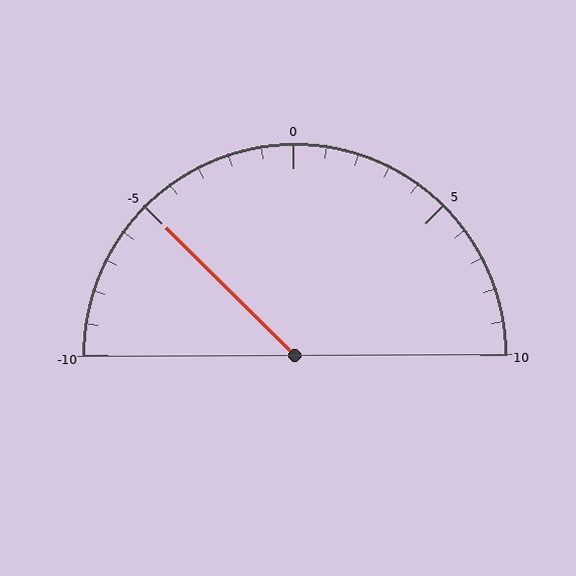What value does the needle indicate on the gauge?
The needle indicates approximately -5.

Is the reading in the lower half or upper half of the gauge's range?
The reading is in the lower half of the range (-10 to 10).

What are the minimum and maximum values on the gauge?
The gauge ranges from -10 to 10.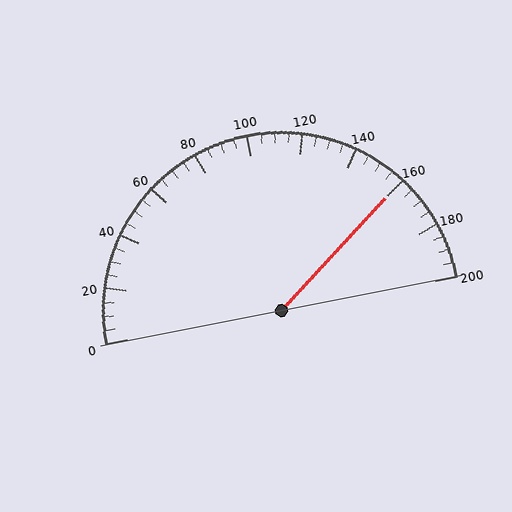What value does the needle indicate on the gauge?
The needle indicates approximately 160.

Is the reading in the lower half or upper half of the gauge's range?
The reading is in the upper half of the range (0 to 200).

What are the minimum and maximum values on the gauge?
The gauge ranges from 0 to 200.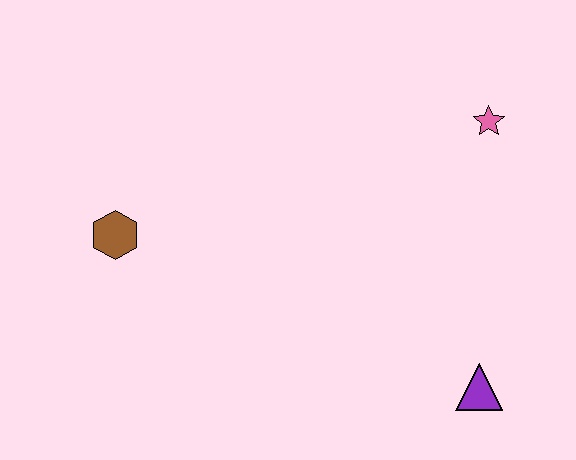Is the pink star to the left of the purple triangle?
No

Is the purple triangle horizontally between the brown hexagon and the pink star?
Yes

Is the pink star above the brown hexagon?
Yes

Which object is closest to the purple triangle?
The pink star is closest to the purple triangle.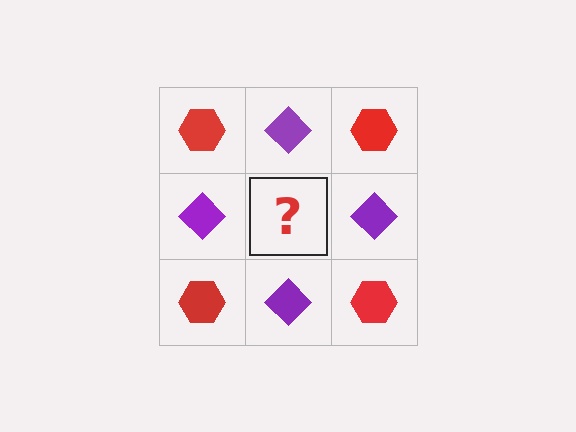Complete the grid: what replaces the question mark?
The question mark should be replaced with a red hexagon.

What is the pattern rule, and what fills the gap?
The rule is that it alternates red hexagon and purple diamond in a checkerboard pattern. The gap should be filled with a red hexagon.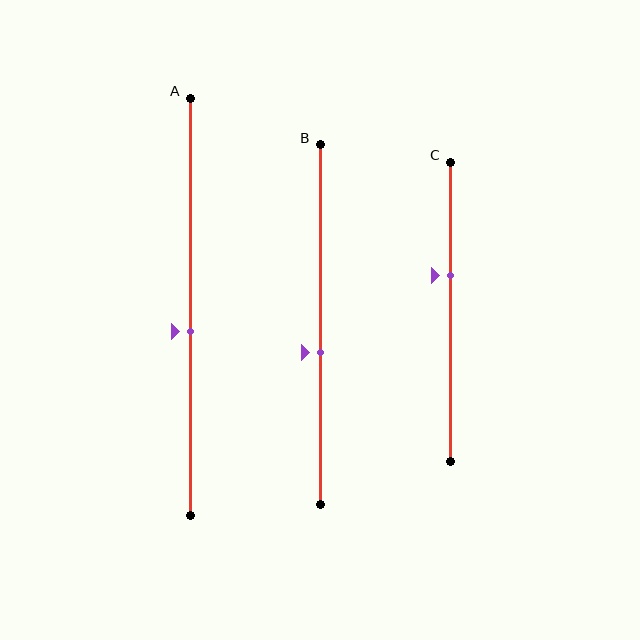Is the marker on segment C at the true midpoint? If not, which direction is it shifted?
No, the marker on segment C is shifted upward by about 12% of the segment length.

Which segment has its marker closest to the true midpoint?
Segment A has its marker closest to the true midpoint.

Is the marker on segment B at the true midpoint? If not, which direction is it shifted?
No, the marker on segment B is shifted downward by about 8% of the segment length.